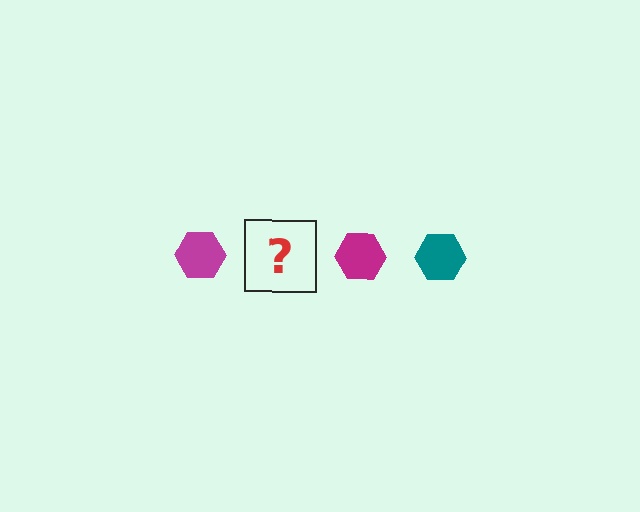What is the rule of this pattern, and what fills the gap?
The rule is that the pattern cycles through magenta, teal hexagons. The gap should be filled with a teal hexagon.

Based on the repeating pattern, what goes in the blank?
The blank should be a teal hexagon.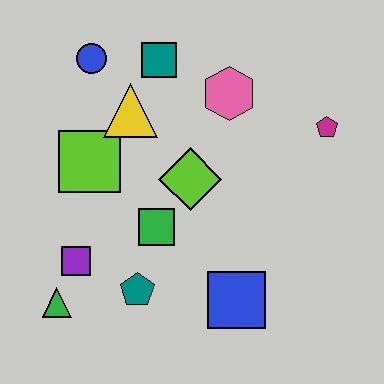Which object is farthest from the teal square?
The green triangle is farthest from the teal square.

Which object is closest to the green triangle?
The purple square is closest to the green triangle.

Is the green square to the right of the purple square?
Yes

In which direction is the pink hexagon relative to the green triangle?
The pink hexagon is above the green triangle.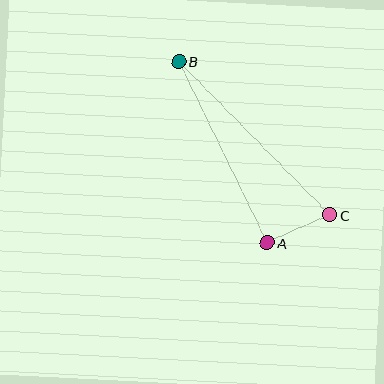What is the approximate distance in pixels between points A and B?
The distance between A and B is approximately 202 pixels.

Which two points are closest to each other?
Points A and C are closest to each other.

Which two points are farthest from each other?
Points B and C are farthest from each other.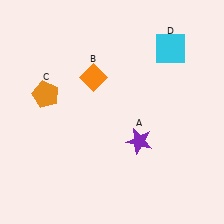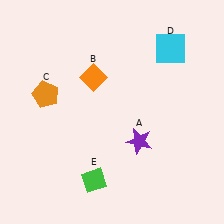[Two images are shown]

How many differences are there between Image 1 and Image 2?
There is 1 difference between the two images.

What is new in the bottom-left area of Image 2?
A green diamond (E) was added in the bottom-left area of Image 2.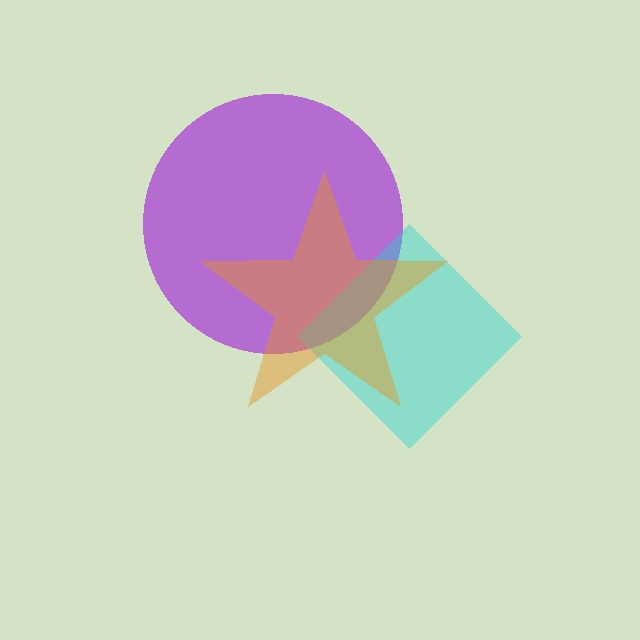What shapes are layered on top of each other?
The layered shapes are: a purple circle, a cyan diamond, an orange star.